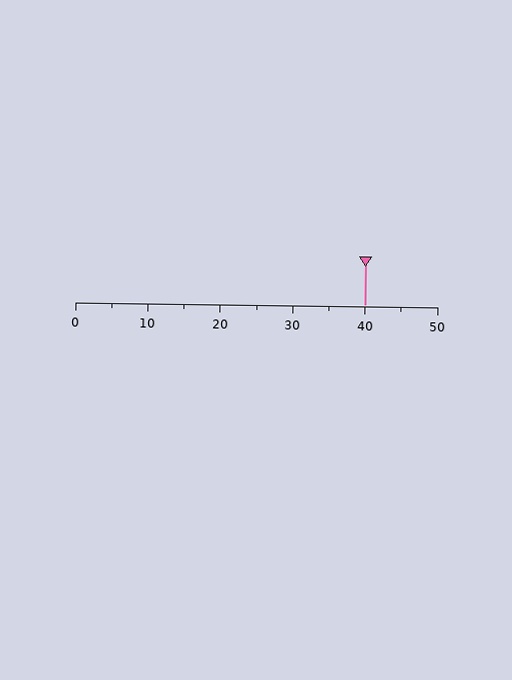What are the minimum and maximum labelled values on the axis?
The axis runs from 0 to 50.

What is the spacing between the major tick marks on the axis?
The major ticks are spaced 10 apart.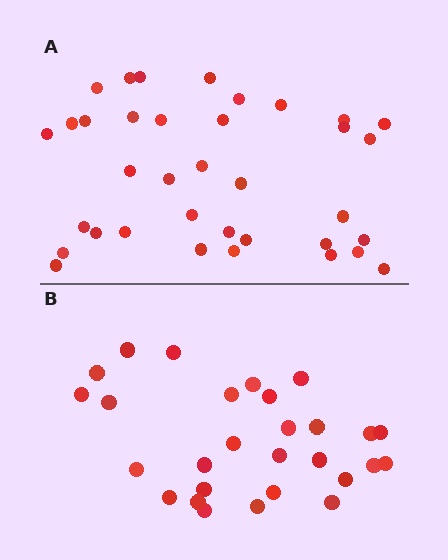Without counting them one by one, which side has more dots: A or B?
Region A (the top region) has more dots.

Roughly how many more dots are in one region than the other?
Region A has roughly 8 or so more dots than region B.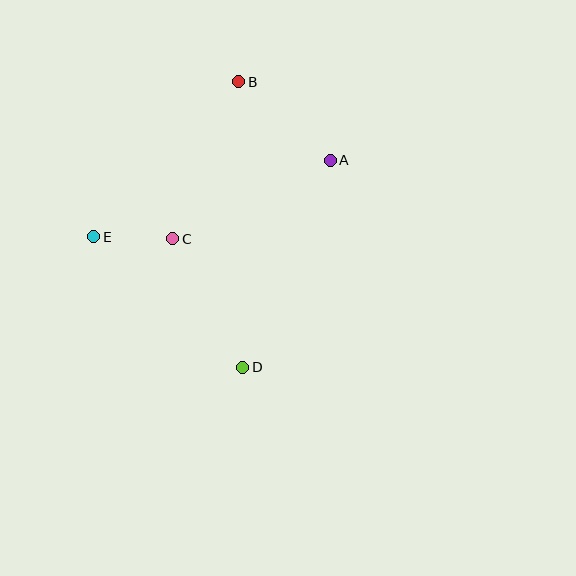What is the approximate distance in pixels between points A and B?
The distance between A and B is approximately 120 pixels.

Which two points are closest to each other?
Points C and E are closest to each other.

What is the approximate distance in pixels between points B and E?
The distance between B and E is approximately 212 pixels.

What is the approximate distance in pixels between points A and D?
The distance between A and D is approximately 224 pixels.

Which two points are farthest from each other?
Points B and D are farthest from each other.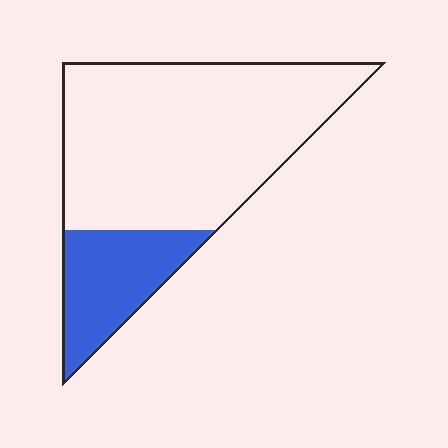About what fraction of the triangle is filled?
About one quarter (1/4).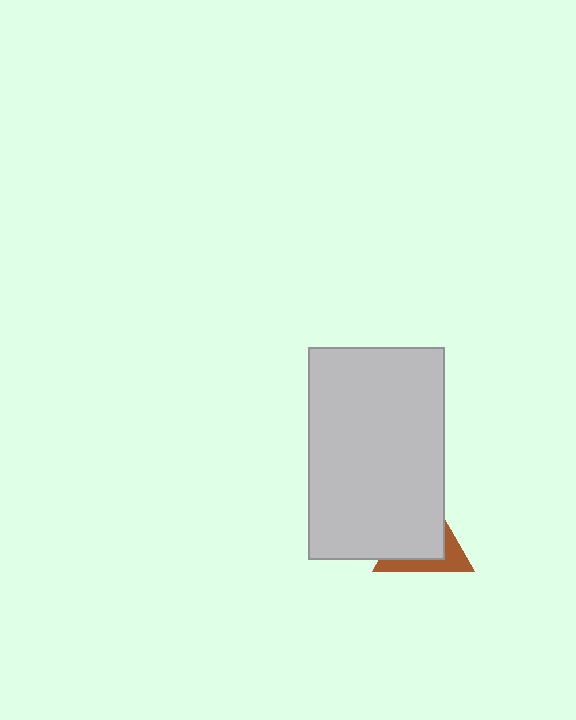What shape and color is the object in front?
The object in front is a light gray rectangle.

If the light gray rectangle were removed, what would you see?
You would see the complete brown triangle.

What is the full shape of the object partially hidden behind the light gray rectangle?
The partially hidden object is a brown triangle.